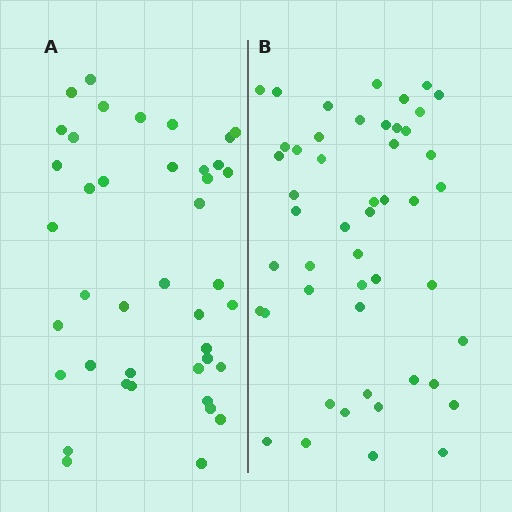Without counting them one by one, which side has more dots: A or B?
Region B (the right region) has more dots.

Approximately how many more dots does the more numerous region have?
Region B has roughly 8 or so more dots than region A.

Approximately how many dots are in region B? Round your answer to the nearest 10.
About 50 dots. (The exact count is 49, which rounds to 50.)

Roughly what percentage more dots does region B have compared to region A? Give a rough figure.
About 20% more.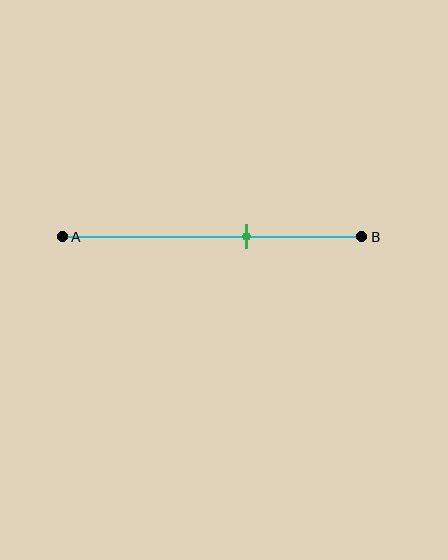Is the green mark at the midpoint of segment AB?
No, the mark is at about 60% from A, not at the 50% midpoint.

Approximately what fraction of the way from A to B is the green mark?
The green mark is approximately 60% of the way from A to B.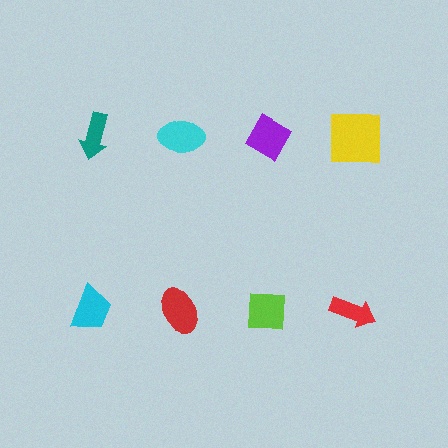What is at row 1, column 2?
A cyan ellipse.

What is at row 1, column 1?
A teal arrow.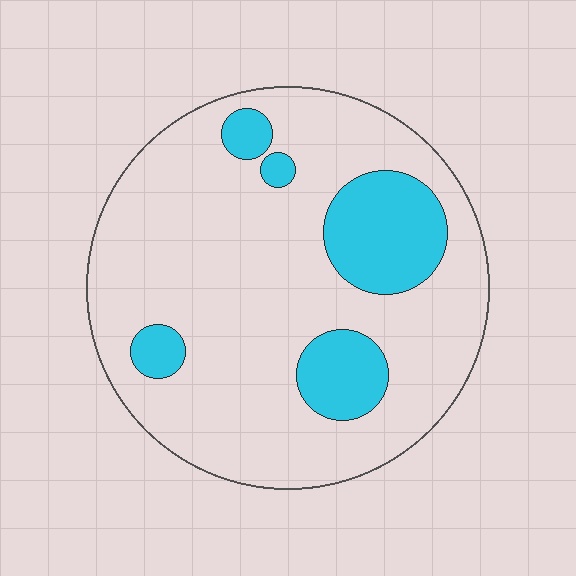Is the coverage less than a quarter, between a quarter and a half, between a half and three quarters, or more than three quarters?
Less than a quarter.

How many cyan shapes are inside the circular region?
5.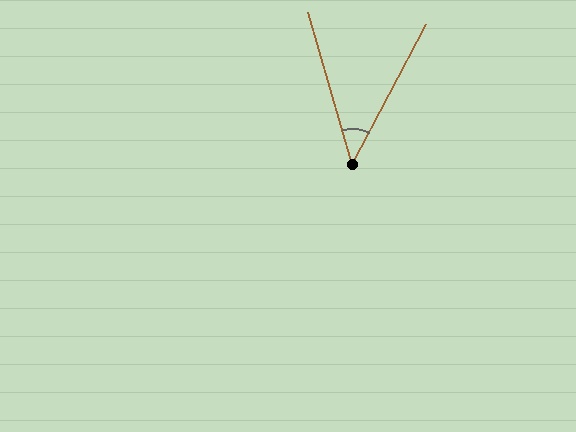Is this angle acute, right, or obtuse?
It is acute.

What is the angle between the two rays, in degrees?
Approximately 44 degrees.